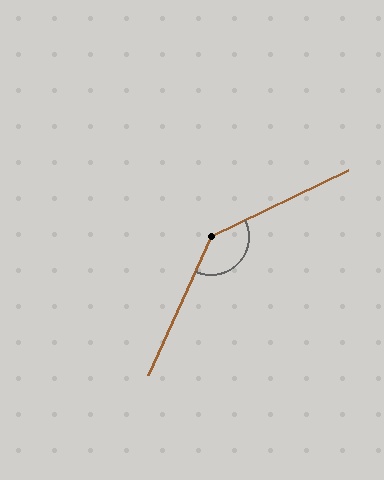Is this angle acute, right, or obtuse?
It is obtuse.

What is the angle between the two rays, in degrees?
Approximately 140 degrees.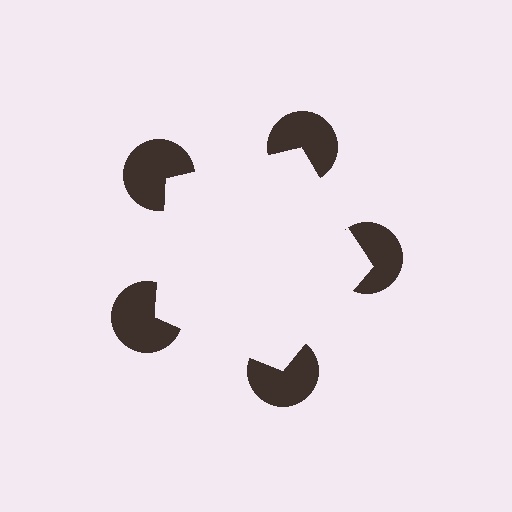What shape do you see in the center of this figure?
An illusory pentagon — its edges are inferred from the aligned wedge cuts in the pac-man discs, not physically drawn.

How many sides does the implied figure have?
5 sides.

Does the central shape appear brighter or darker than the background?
It typically appears slightly brighter than the background, even though no actual brightness change is drawn.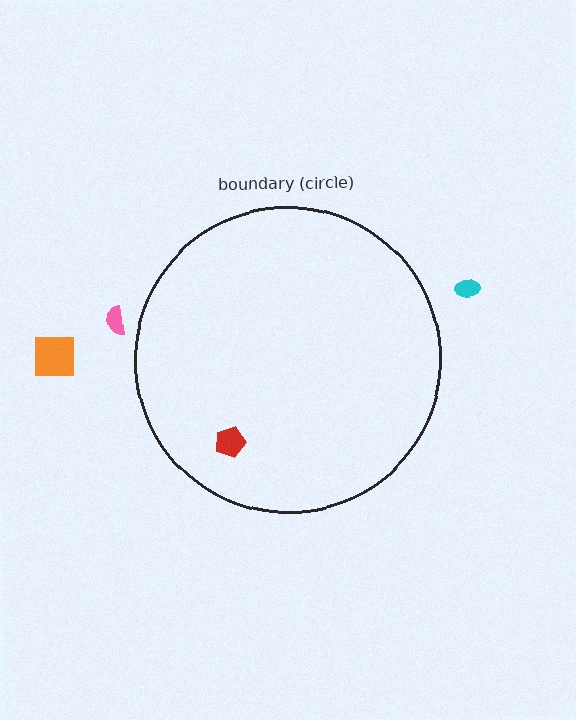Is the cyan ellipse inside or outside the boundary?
Outside.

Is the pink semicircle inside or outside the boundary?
Outside.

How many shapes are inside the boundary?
1 inside, 3 outside.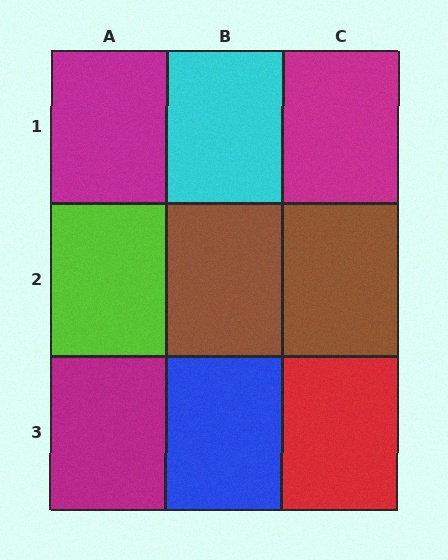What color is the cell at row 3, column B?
Blue.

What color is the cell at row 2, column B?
Brown.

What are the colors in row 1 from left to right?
Magenta, cyan, magenta.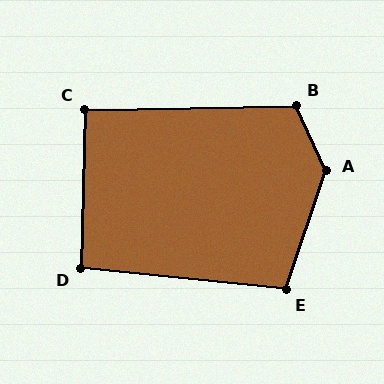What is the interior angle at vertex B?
Approximately 113 degrees (obtuse).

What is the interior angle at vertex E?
Approximately 103 degrees (obtuse).